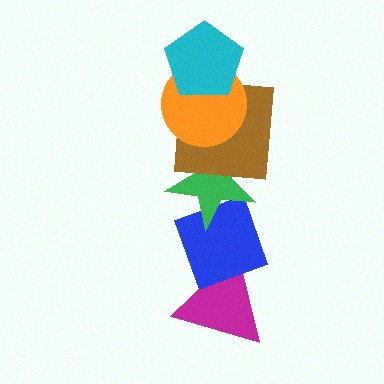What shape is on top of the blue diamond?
The green star is on top of the blue diamond.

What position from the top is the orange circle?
The orange circle is 2nd from the top.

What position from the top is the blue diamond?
The blue diamond is 5th from the top.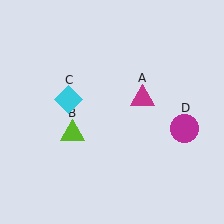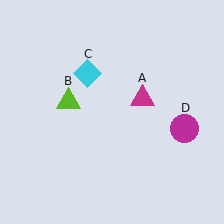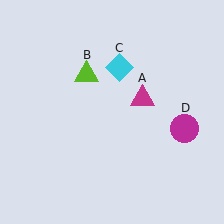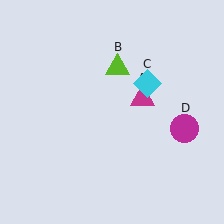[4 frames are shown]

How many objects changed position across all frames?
2 objects changed position: lime triangle (object B), cyan diamond (object C).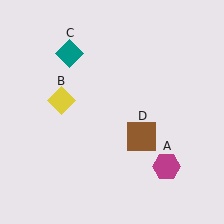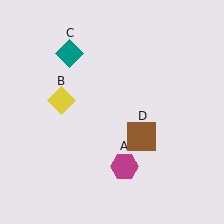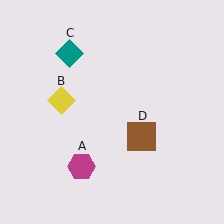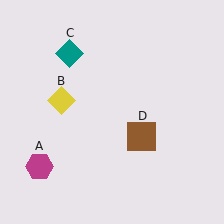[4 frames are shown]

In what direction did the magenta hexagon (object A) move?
The magenta hexagon (object A) moved left.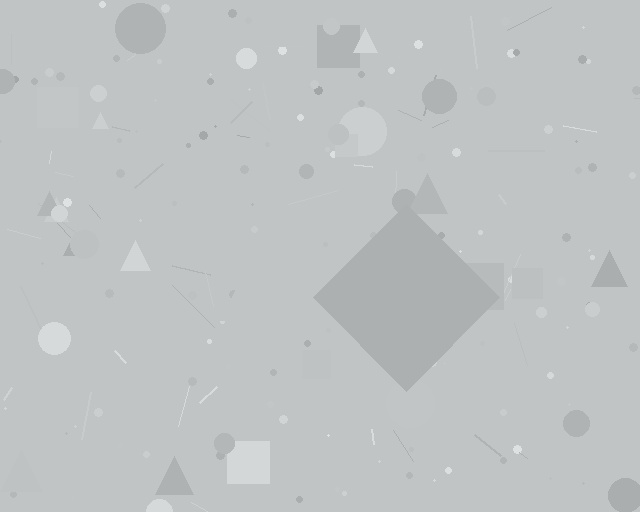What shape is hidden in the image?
A diamond is hidden in the image.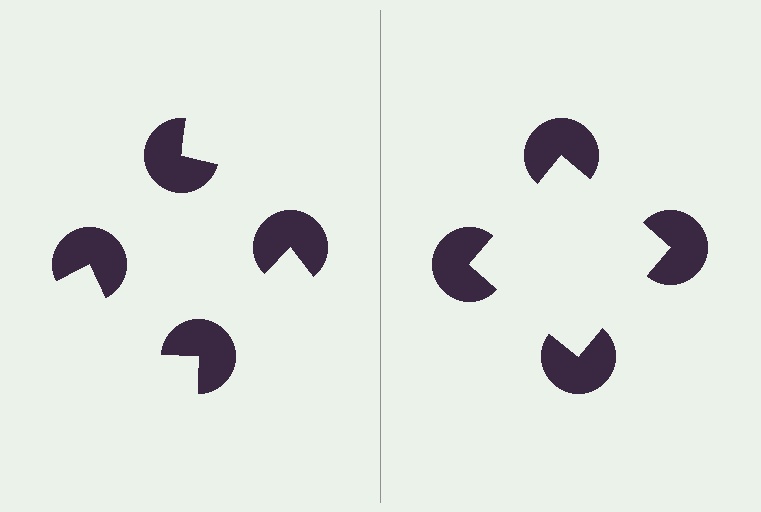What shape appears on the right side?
An illusory square.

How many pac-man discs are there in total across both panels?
8 — 4 on each side.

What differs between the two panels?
The pac-man discs are positioned identically on both sides; only the wedge orientations differ. On the right they align to a square; on the left they are misaligned.